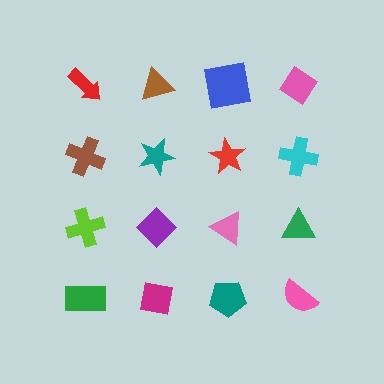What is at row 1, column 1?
A red arrow.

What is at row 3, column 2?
A purple diamond.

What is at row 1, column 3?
A blue square.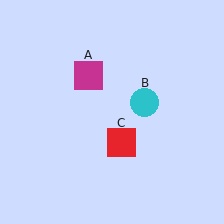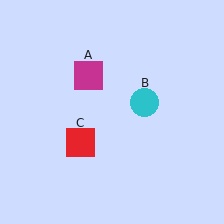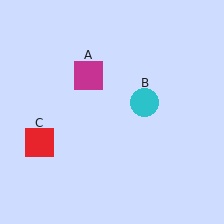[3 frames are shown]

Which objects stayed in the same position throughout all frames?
Magenta square (object A) and cyan circle (object B) remained stationary.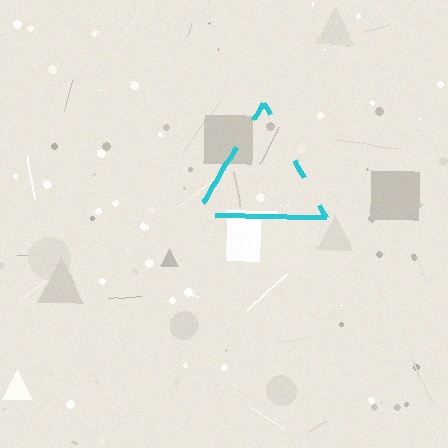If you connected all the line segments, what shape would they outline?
They would outline a triangle.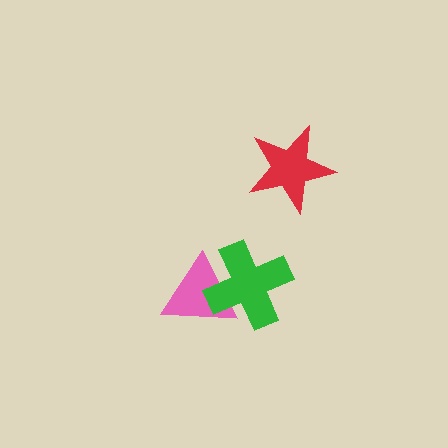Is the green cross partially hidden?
No, no other shape covers it.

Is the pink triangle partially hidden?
Yes, it is partially covered by another shape.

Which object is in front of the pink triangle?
The green cross is in front of the pink triangle.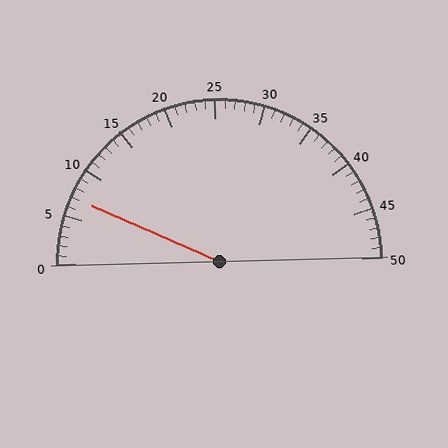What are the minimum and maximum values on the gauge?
The gauge ranges from 0 to 50.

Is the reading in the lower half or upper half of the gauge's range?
The reading is in the lower half of the range (0 to 50).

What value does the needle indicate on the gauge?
The needle indicates approximately 7.